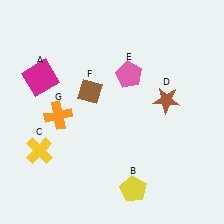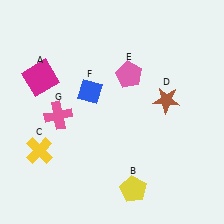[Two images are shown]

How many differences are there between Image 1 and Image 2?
There are 2 differences between the two images.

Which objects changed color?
F changed from brown to blue. G changed from orange to pink.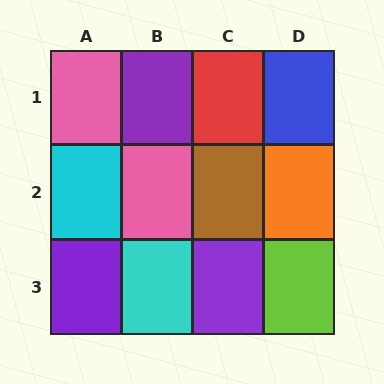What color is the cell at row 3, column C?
Purple.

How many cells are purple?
3 cells are purple.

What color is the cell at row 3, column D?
Lime.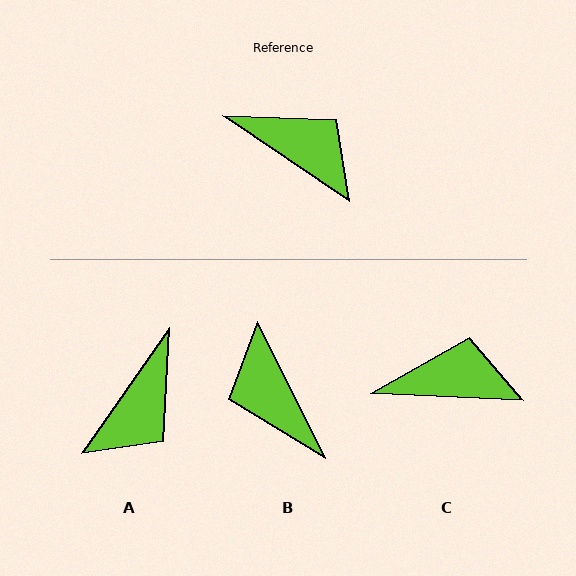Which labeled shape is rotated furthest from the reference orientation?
B, about 151 degrees away.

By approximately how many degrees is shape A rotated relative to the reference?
Approximately 90 degrees clockwise.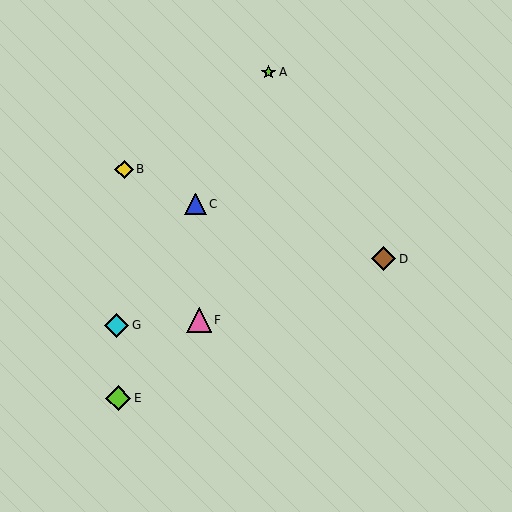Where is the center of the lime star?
The center of the lime star is at (269, 72).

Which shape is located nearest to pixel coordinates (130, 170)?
The yellow diamond (labeled B) at (124, 169) is nearest to that location.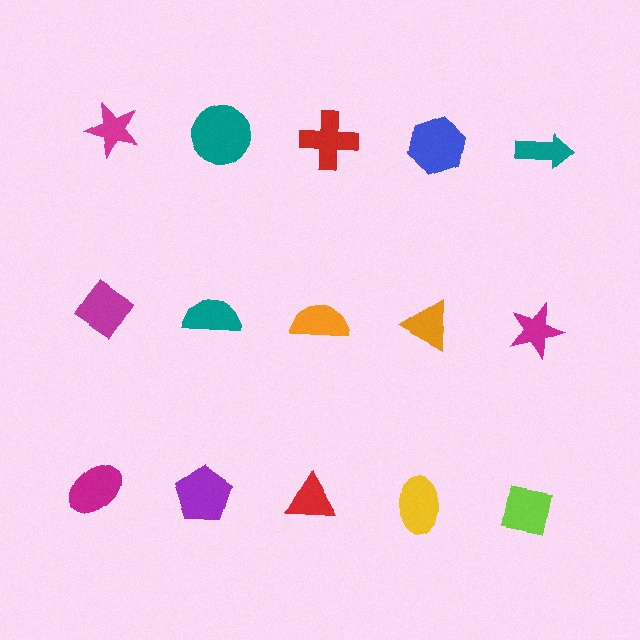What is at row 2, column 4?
An orange triangle.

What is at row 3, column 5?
A lime square.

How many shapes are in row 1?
5 shapes.